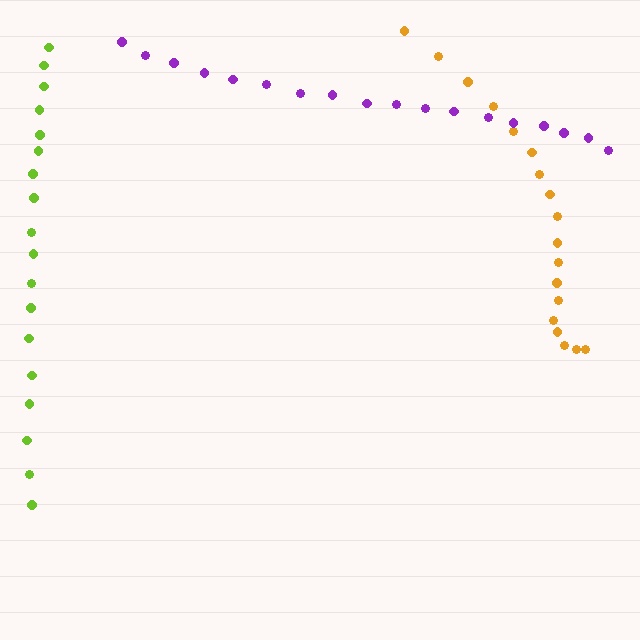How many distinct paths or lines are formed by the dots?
There are 3 distinct paths.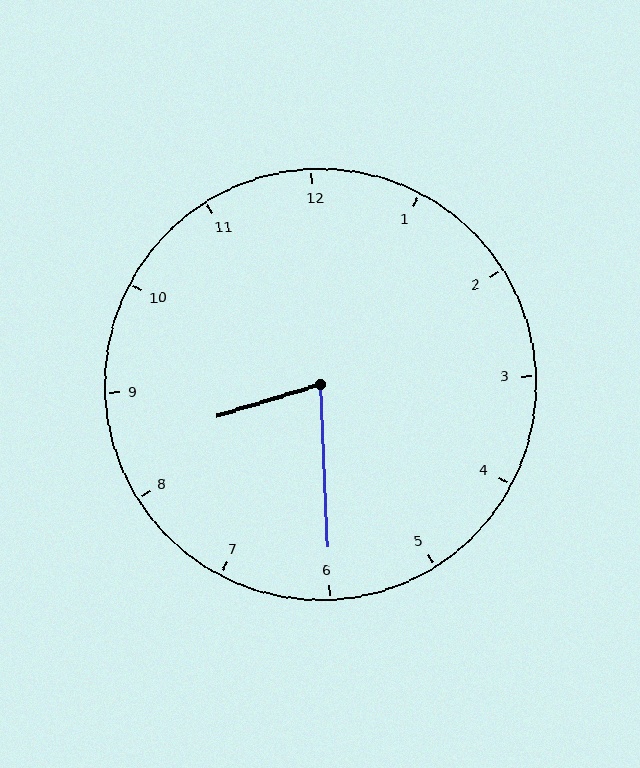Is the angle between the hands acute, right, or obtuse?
It is acute.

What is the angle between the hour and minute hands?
Approximately 75 degrees.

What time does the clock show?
8:30.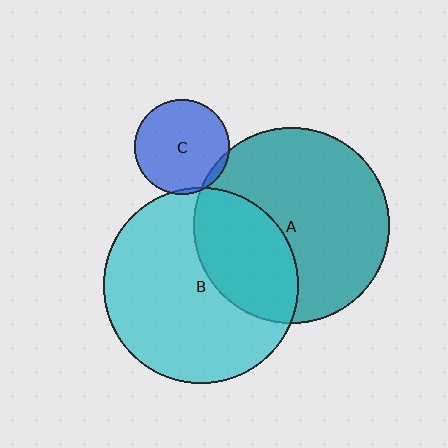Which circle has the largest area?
Circle A (teal).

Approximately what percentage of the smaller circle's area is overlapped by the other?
Approximately 5%.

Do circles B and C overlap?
Yes.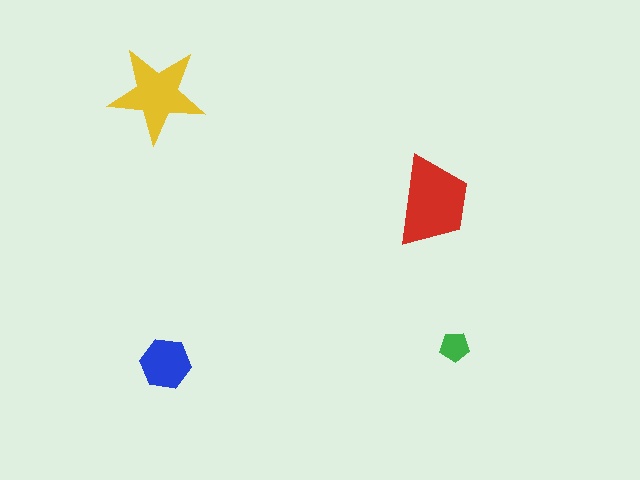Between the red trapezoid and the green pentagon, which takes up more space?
The red trapezoid.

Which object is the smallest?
The green pentagon.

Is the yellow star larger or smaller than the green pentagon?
Larger.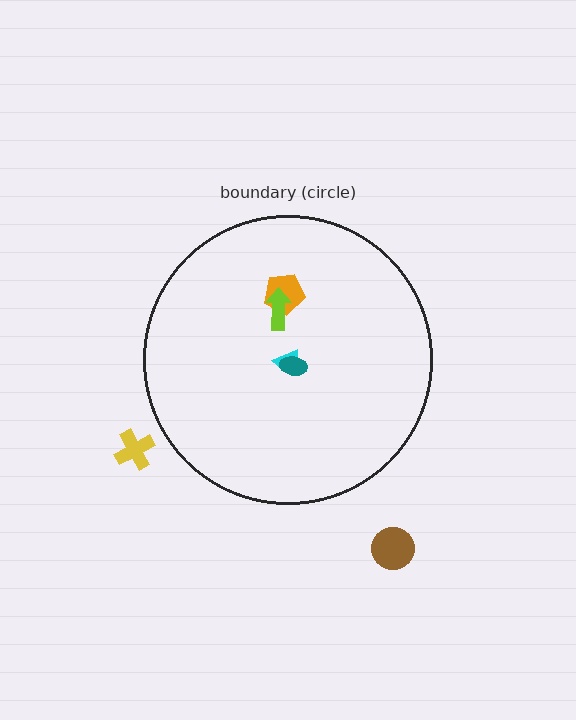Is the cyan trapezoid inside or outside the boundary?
Inside.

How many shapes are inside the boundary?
4 inside, 2 outside.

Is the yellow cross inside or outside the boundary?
Outside.